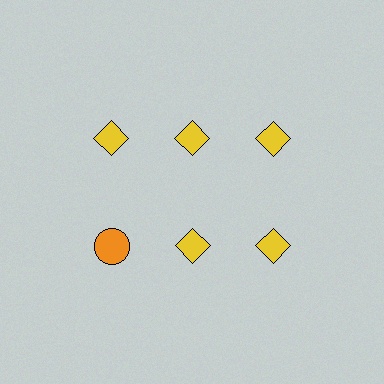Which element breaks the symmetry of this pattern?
The orange circle in the second row, leftmost column breaks the symmetry. All other shapes are yellow diamonds.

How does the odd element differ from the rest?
It differs in both color (orange instead of yellow) and shape (circle instead of diamond).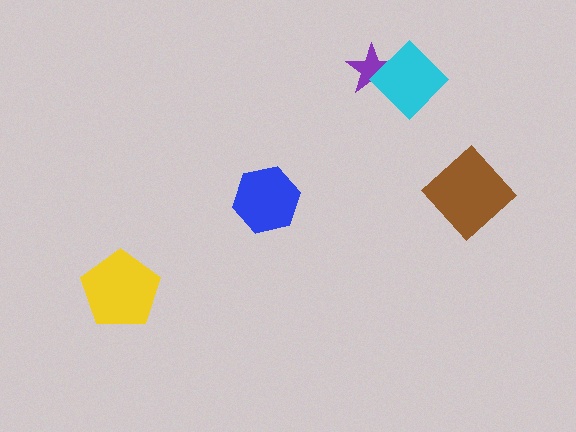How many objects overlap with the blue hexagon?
0 objects overlap with the blue hexagon.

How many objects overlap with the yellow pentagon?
0 objects overlap with the yellow pentagon.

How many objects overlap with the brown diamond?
0 objects overlap with the brown diamond.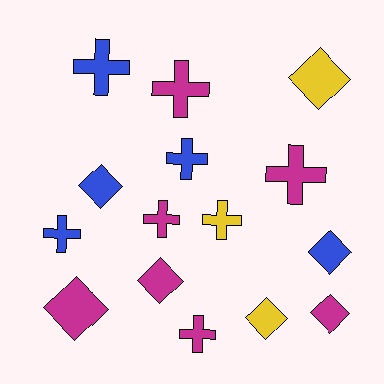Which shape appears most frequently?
Cross, with 8 objects.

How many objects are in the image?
There are 15 objects.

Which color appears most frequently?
Magenta, with 7 objects.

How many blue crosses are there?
There are 3 blue crosses.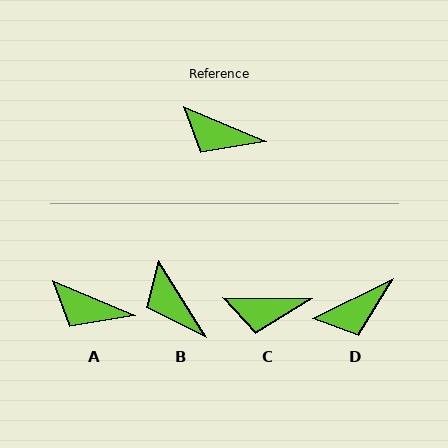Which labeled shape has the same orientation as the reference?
A.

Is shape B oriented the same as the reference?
No, it is off by about 36 degrees.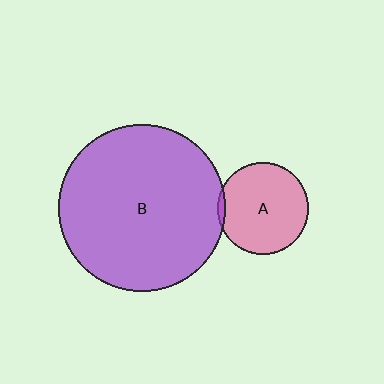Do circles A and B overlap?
Yes.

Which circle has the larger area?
Circle B (purple).